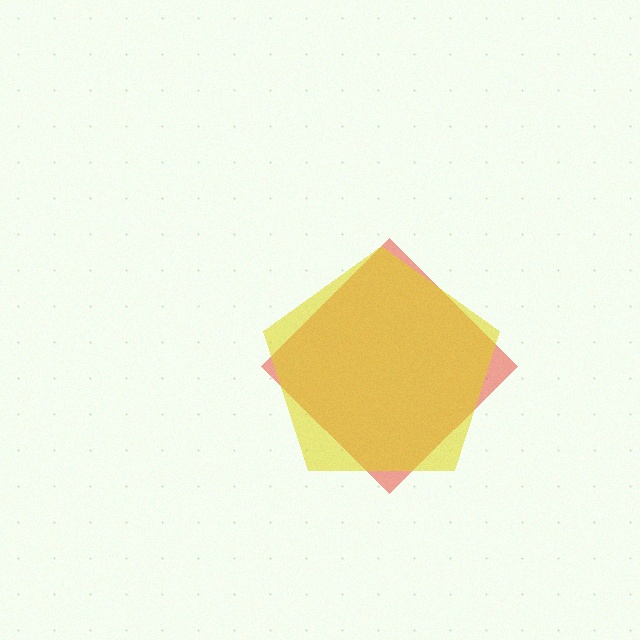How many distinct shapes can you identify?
There are 2 distinct shapes: a red diamond, a yellow pentagon.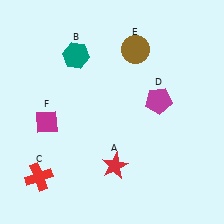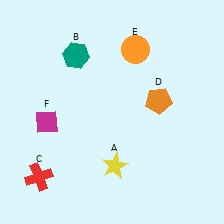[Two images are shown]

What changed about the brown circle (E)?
In Image 1, E is brown. In Image 2, it changed to orange.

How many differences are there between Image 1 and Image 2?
There are 3 differences between the two images.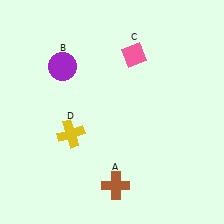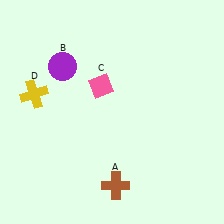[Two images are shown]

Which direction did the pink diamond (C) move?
The pink diamond (C) moved left.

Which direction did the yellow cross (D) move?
The yellow cross (D) moved up.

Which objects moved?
The objects that moved are: the pink diamond (C), the yellow cross (D).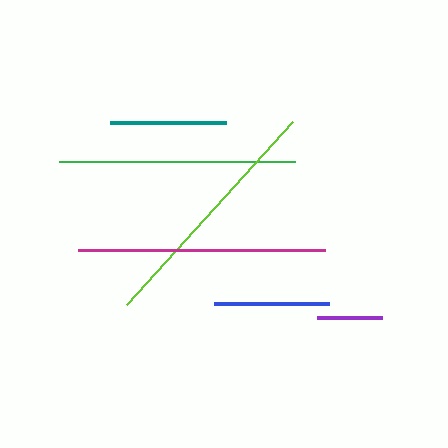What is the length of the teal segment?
The teal segment is approximately 116 pixels long.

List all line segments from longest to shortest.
From longest to shortest: lime, magenta, green, teal, blue, purple.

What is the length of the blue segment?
The blue segment is approximately 115 pixels long.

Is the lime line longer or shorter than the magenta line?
The lime line is longer than the magenta line.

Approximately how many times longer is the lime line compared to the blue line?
The lime line is approximately 2.2 times the length of the blue line.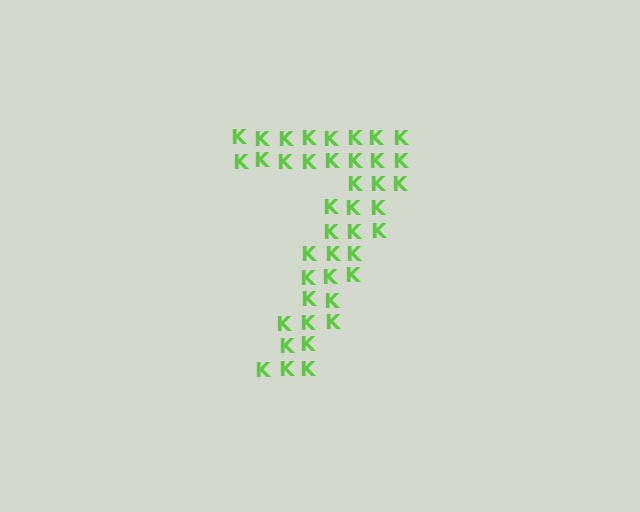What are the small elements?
The small elements are letter K's.